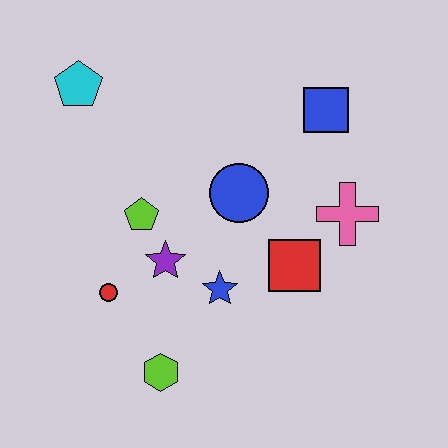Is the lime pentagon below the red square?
No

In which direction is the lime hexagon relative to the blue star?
The lime hexagon is below the blue star.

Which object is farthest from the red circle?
The blue square is farthest from the red circle.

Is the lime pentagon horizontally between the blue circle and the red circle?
Yes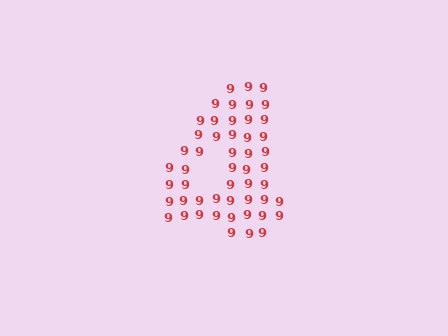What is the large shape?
The large shape is the digit 4.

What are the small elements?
The small elements are digit 9's.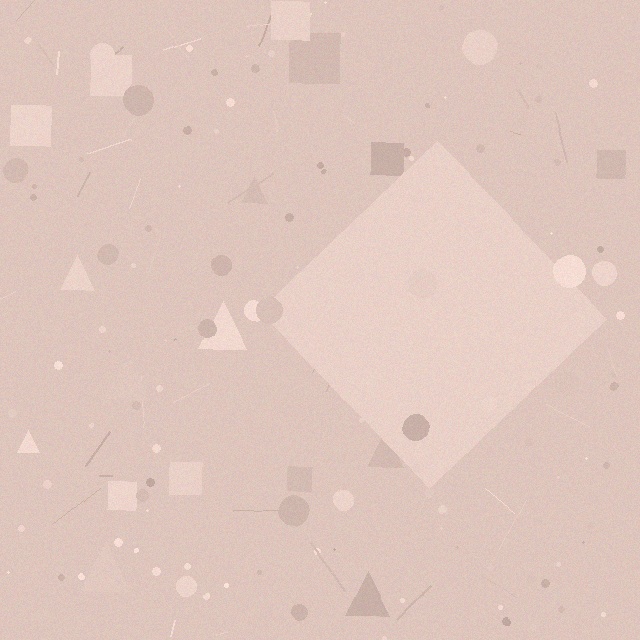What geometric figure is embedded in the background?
A diamond is embedded in the background.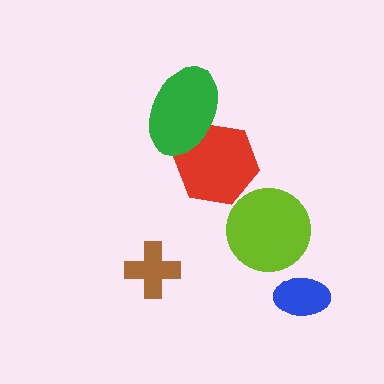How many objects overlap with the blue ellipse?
0 objects overlap with the blue ellipse.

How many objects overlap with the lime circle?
0 objects overlap with the lime circle.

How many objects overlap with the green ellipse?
1 object overlaps with the green ellipse.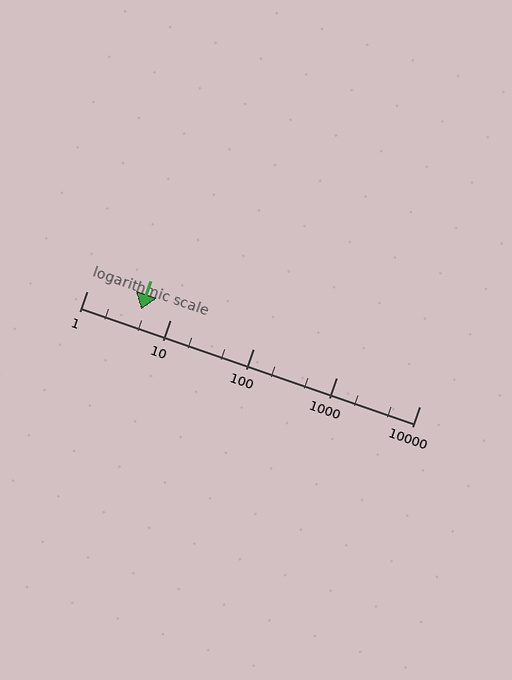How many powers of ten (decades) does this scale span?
The scale spans 4 decades, from 1 to 10000.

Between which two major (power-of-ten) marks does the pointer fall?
The pointer is between 1 and 10.